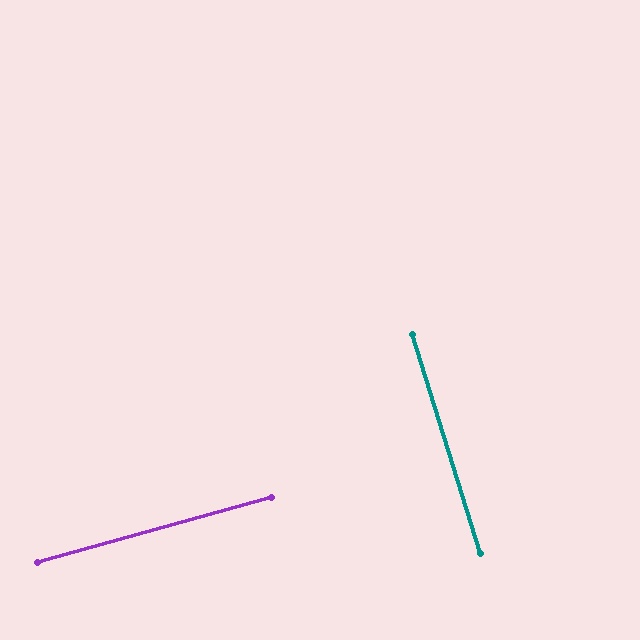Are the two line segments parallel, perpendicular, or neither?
Perpendicular — they meet at approximately 88°.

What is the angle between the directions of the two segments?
Approximately 88 degrees.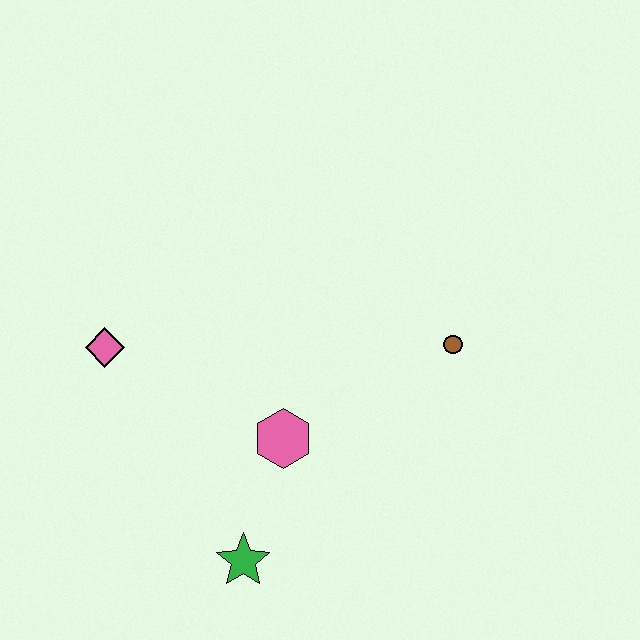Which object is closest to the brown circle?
The pink hexagon is closest to the brown circle.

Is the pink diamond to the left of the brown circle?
Yes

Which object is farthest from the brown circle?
The pink diamond is farthest from the brown circle.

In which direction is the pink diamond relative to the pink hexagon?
The pink diamond is to the left of the pink hexagon.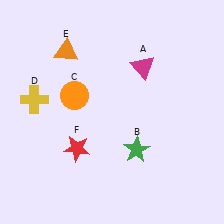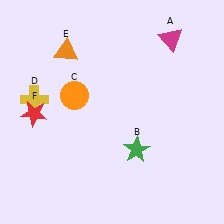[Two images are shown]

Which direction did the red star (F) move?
The red star (F) moved left.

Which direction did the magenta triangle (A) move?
The magenta triangle (A) moved right.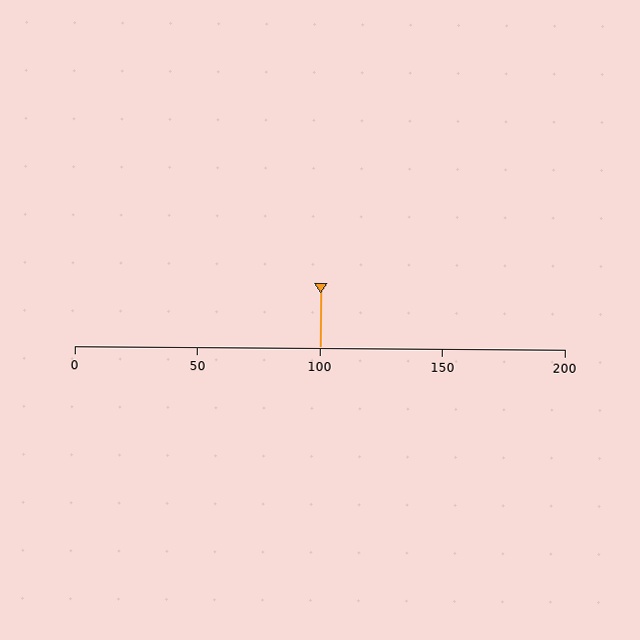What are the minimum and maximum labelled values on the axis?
The axis runs from 0 to 200.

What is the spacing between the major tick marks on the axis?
The major ticks are spaced 50 apart.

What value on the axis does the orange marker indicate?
The marker indicates approximately 100.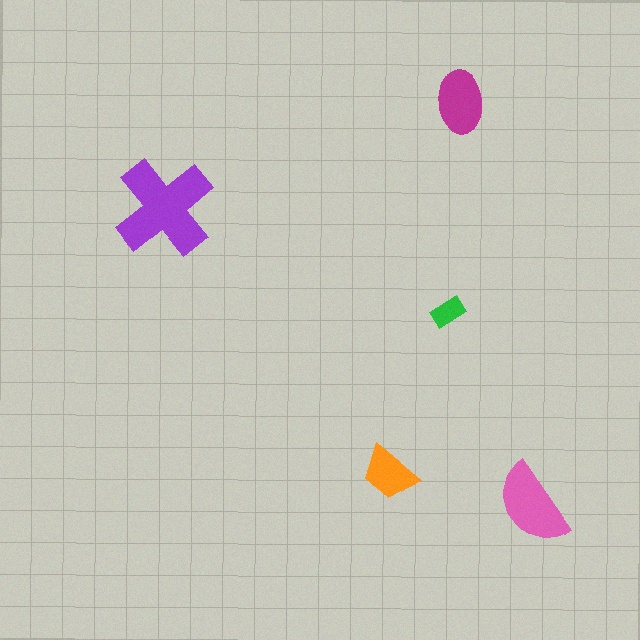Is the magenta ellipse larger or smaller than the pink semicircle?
Smaller.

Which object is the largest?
The purple cross.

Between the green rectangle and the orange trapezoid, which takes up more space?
The orange trapezoid.